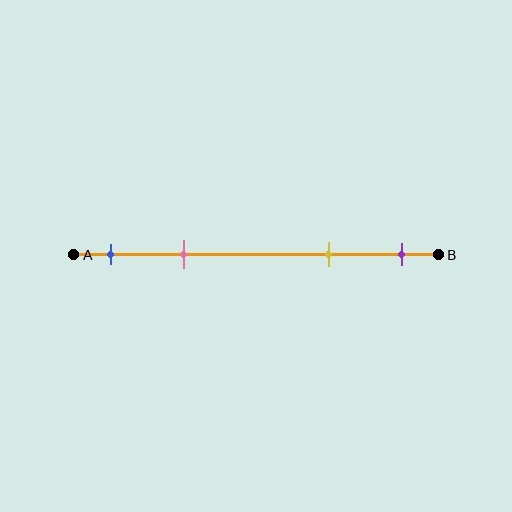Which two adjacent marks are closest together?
The blue and pink marks are the closest adjacent pair.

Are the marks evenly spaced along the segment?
No, the marks are not evenly spaced.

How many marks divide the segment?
There are 4 marks dividing the segment.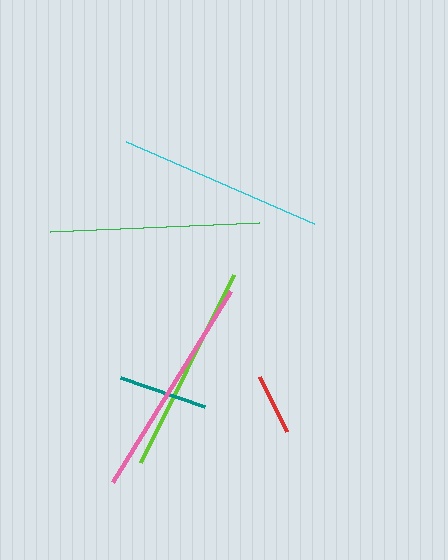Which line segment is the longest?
The pink line is the longest at approximately 224 pixels.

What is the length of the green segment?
The green segment is approximately 209 pixels long.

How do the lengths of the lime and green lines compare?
The lime and green lines are approximately the same length.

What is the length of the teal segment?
The teal segment is approximately 89 pixels long.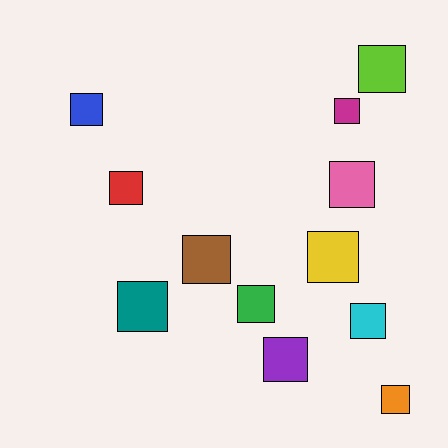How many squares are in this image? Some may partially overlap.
There are 12 squares.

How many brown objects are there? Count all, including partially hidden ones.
There is 1 brown object.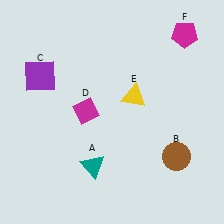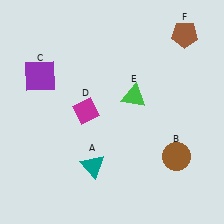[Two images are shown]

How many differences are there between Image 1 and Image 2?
There are 2 differences between the two images.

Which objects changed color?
E changed from yellow to green. F changed from magenta to brown.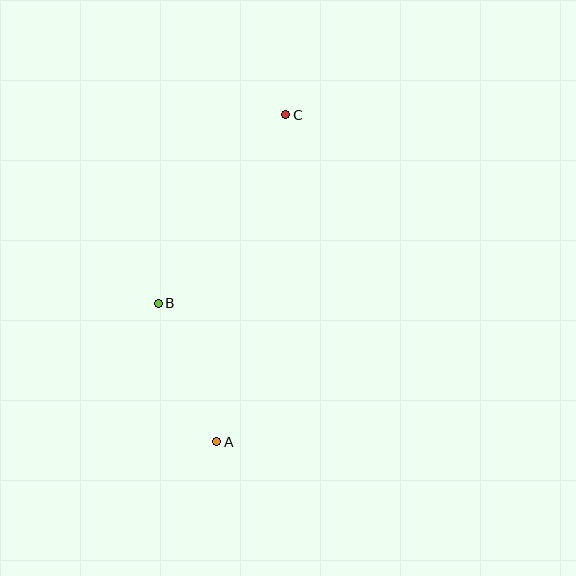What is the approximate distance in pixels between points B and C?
The distance between B and C is approximately 227 pixels.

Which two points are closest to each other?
Points A and B are closest to each other.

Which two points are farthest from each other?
Points A and C are farthest from each other.